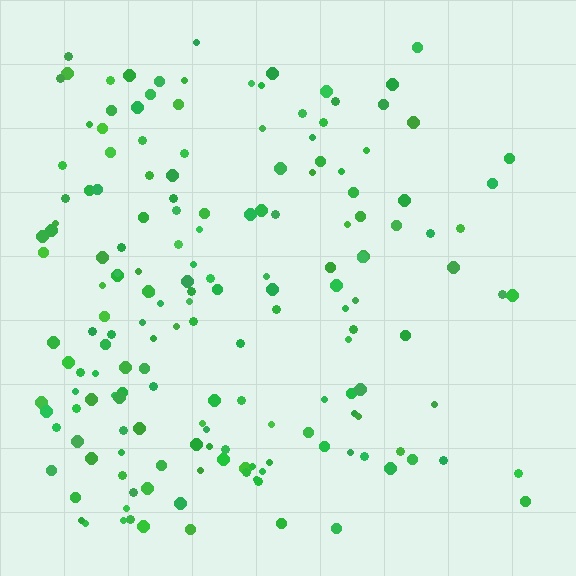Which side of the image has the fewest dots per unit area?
The right.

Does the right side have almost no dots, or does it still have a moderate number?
Still a moderate number, just noticeably fewer than the left.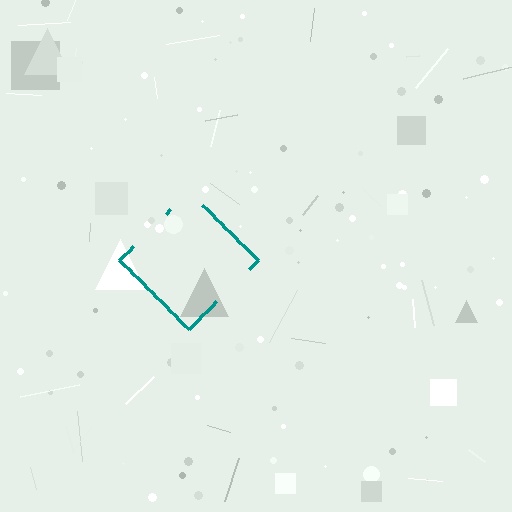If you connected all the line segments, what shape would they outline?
They would outline a diamond.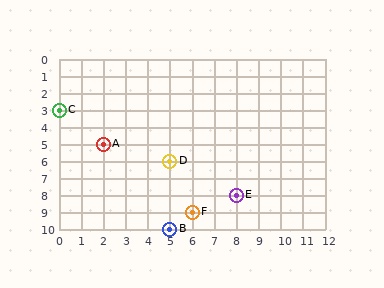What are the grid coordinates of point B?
Point B is at grid coordinates (5, 10).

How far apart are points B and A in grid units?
Points B and A are 3 columns and 5 rows apart (about 5.8 grid units diagonally).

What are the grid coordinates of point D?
Point D is at grid coordinates (5, 6).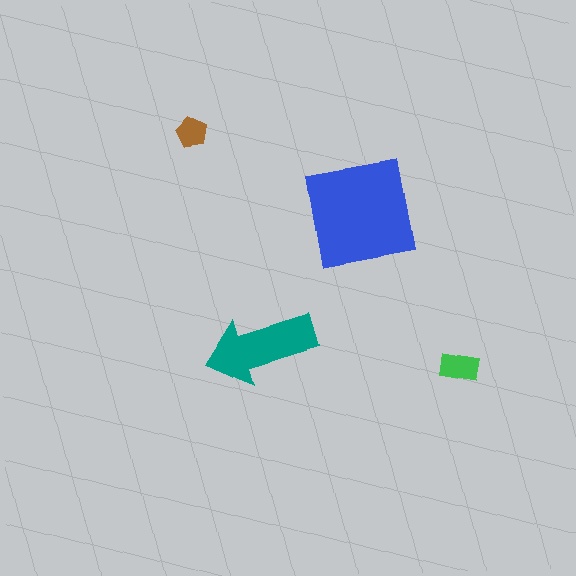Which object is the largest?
The blue square.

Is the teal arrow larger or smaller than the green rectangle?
Larger.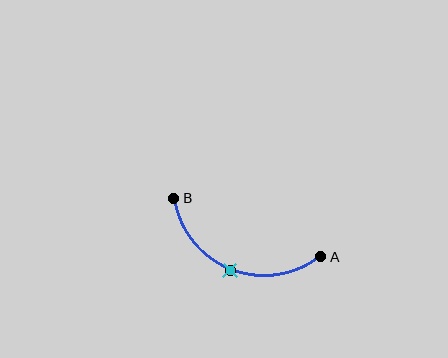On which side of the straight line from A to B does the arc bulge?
The arc bulges below the straight line connecting A and B.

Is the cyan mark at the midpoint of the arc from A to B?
Yes. The cyan mark lies on the arc at equal arc-length from both A and B — it is the arc midpoint.